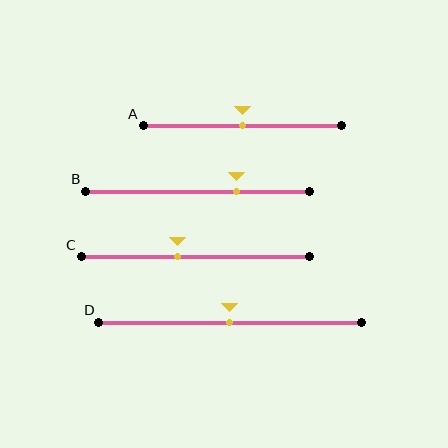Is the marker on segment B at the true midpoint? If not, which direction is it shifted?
No, the marker on segment B is shifted to the right by about 17% of the segment length.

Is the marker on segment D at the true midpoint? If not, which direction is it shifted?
Yes, the marker on segment D is at the true midpoint.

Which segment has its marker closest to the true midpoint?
Segment A has its marker closest to the true midpoint.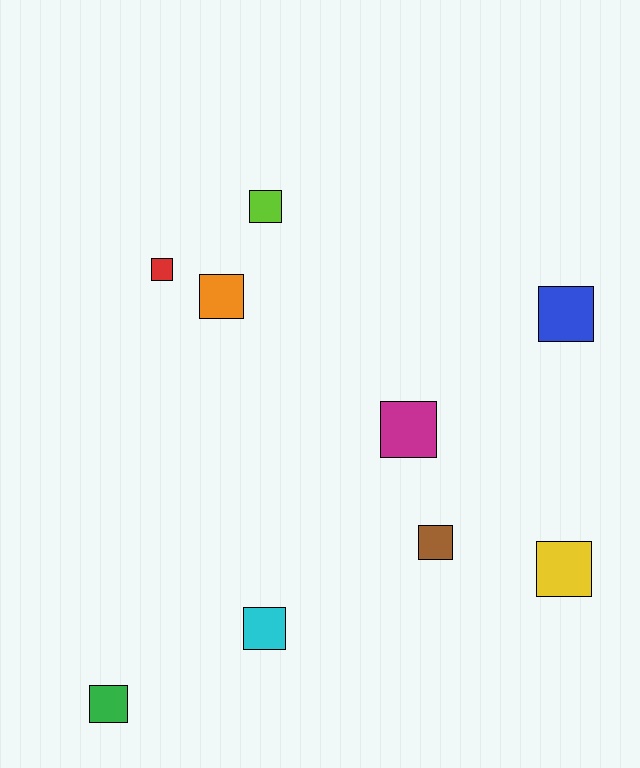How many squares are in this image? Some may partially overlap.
There are 9 squares.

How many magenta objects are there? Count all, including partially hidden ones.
There is 1 magenta object.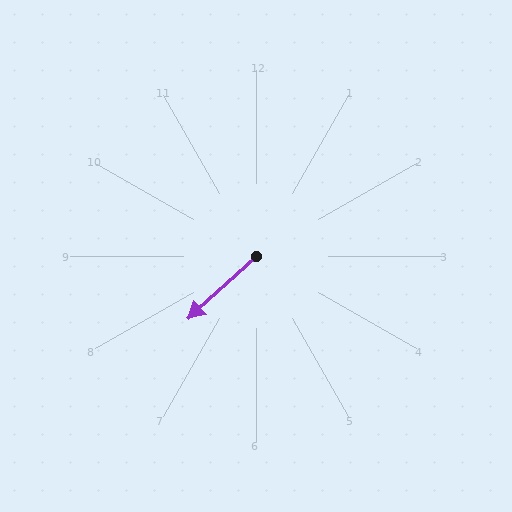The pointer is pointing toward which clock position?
Roughly 8 o'clock.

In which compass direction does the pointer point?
Southwest.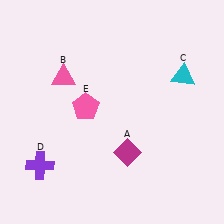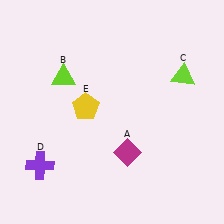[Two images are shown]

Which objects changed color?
B changed from pink to lime. C changed from cyan to lime. E changed from pink to yellow.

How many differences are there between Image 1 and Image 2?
There are 3 differences between the two images.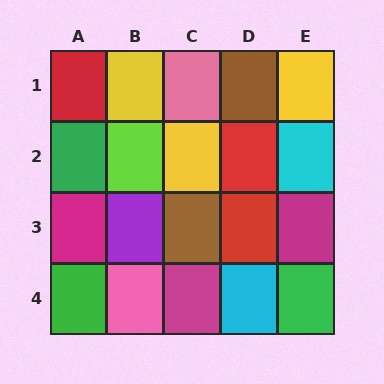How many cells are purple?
1 cell is purple.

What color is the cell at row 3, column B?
Purple.